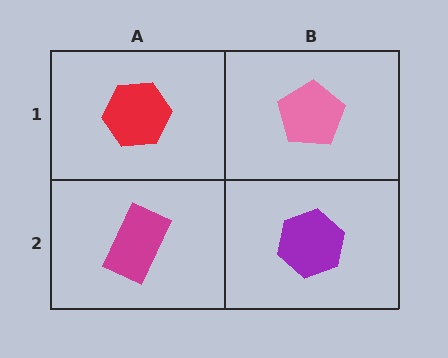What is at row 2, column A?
A magenta rectangle.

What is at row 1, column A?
A red hexagon.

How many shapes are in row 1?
2 shapes.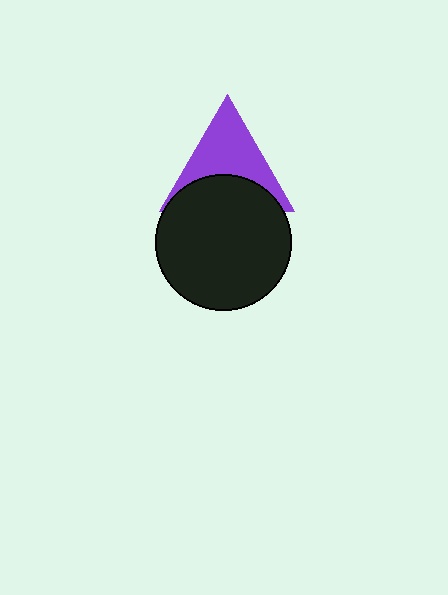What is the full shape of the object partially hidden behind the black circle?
The partially hidden object is a purple triangle.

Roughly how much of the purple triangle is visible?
About half of it is visible (roughly 59%).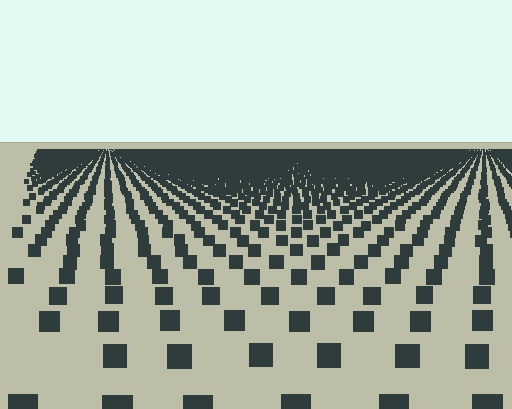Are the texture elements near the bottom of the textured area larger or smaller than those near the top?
Larger. Near the bottom, elements are closer to the viewer and appear at a bigger on-screen size.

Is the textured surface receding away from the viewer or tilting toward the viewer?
The surface is receding away from the viewer. Texture elements get smaller and denser toward the top.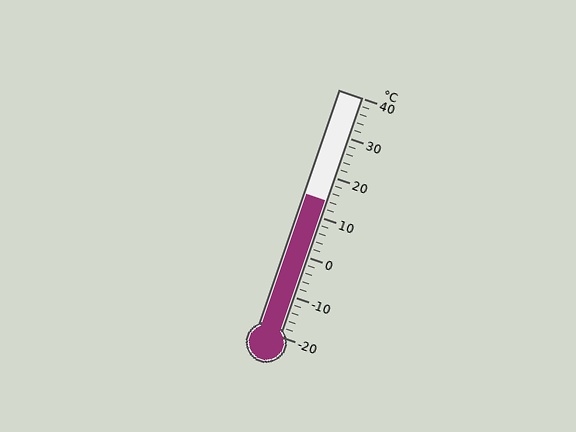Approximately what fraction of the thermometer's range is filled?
The thermometer is filled to approximately 55% of its range.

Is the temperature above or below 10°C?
The temperature is above 10°C.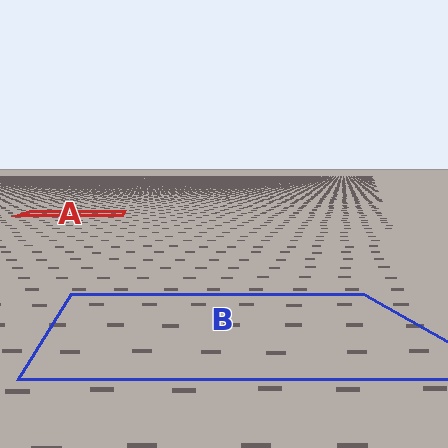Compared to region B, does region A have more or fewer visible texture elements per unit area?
Region A has more texture elements per unit area — they are packed more densely because it is farther away.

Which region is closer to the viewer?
Region B is closer. The texture elements there are larger and more spread out.